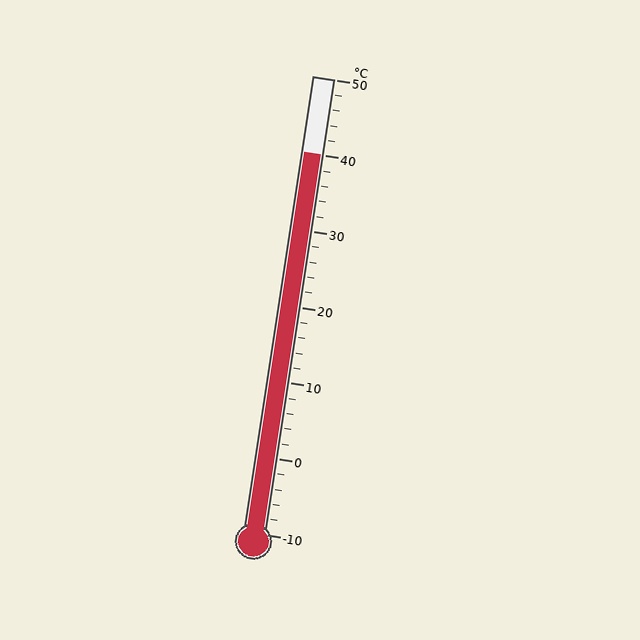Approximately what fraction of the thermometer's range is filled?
The thermometer is filled to approximately 85% of its range.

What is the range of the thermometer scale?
The thermometer scale ranges from -10°C to 50°C.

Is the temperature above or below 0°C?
The temperature is above 0°C.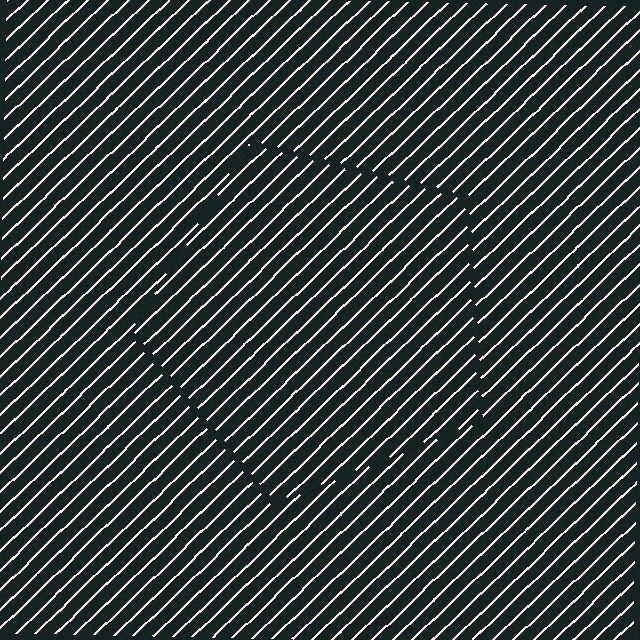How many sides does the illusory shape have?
5 sides — the line-ends trace a pentagon.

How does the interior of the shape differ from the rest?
The interior of the shape contains the same grating, shifted by half a period — the contour is defined by the phase discontinuity where line-ends from the inner and outer gratings abut.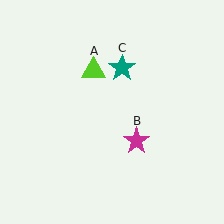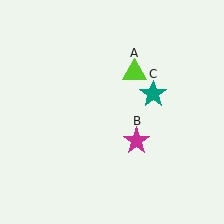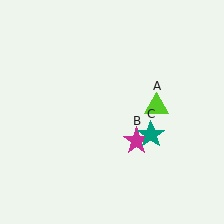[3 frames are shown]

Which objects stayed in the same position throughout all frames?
Magenta star (object B) remained stationary.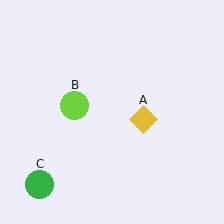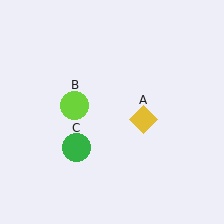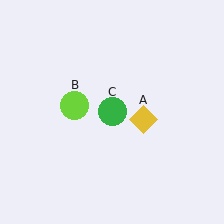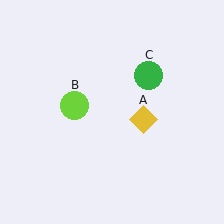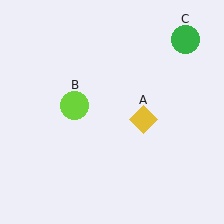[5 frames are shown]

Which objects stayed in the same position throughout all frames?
Yellow diamond (object A) and lime circle (object B) remained stationary.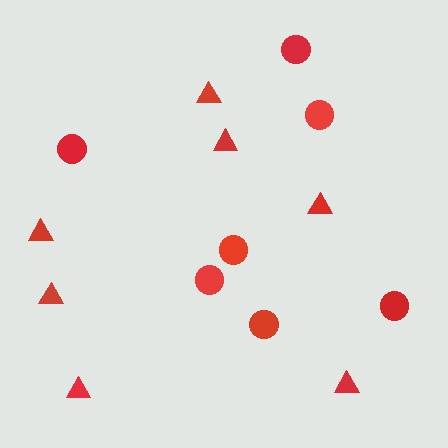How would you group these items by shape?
There are 2 groups: one group of triangles (7) and one group of circles (7).